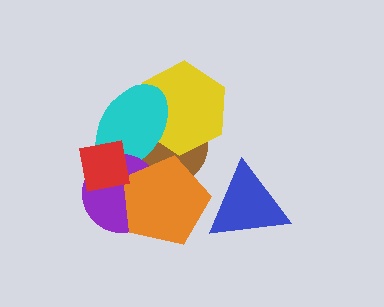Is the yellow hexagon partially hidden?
Yes, it is partially covered by another shape.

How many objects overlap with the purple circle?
4 objects overlap with the purple circle.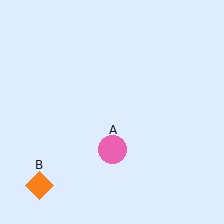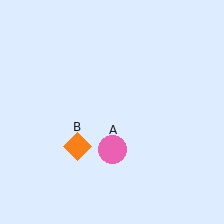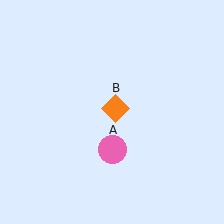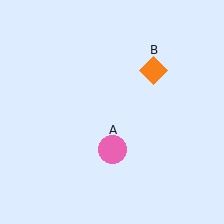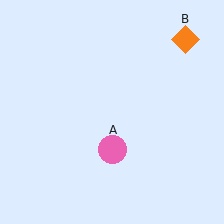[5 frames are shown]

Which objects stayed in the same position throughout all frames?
Pink circle (object A) remained stationary.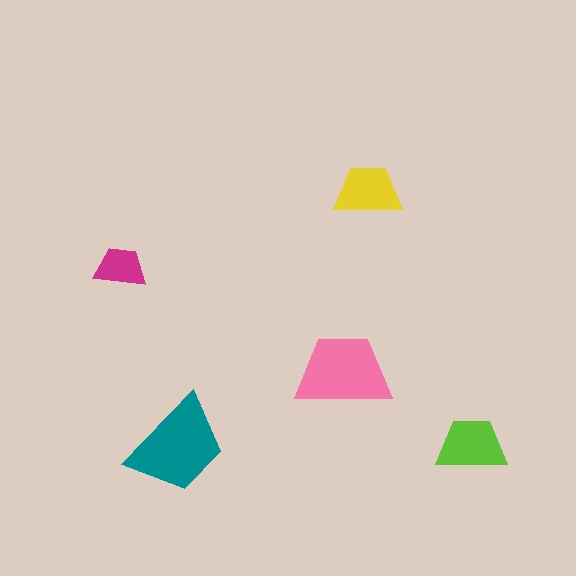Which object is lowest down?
The teal trapezoid is bottommost.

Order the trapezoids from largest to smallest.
the teal one, the pink one, the lime one, the yellow one, the magenta one.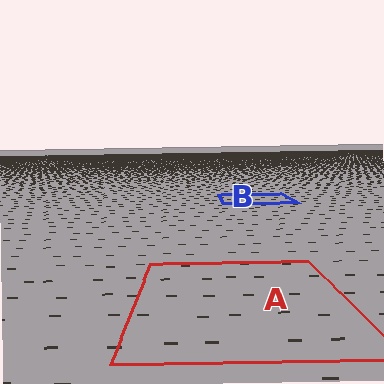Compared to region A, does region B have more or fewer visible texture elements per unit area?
Region B has more texture elements per unit area — they are packed more densely because it is farther away.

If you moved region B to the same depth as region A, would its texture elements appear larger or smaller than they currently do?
They would appear larger. At a closer depth, the same texture elements are projected at a bigger on-screen size.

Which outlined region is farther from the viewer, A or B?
Region B is farther from the viewer — the texture elements inside it appear smaller and more densely packed.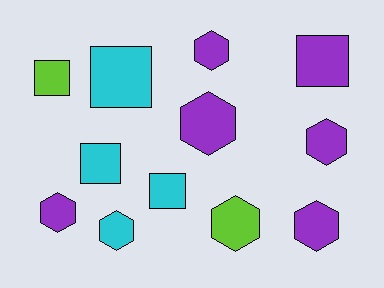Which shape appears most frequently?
Hexagon, with 7 objects.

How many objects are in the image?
There are 12 objects.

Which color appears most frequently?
Purple, with 6 objects.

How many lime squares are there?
There is 1 lime square.